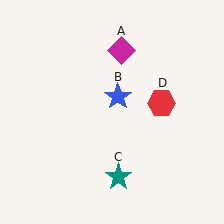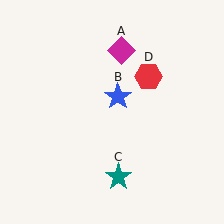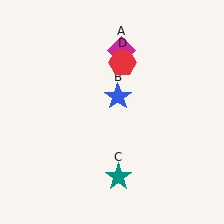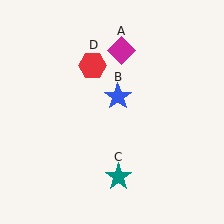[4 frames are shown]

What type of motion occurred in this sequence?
The red hexagon (object D) rotated counterclockwise around the center of the scene.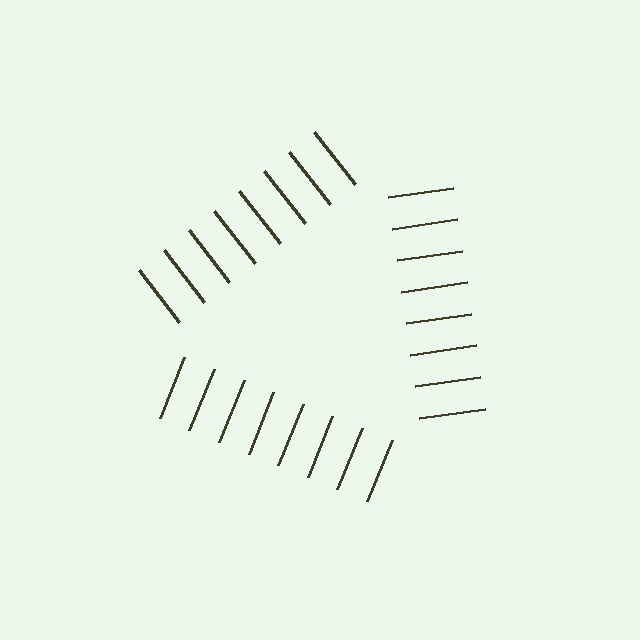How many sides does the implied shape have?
3 sides — the line-ends trace a triangle.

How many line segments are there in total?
24 — 8 along each of the 3 edges.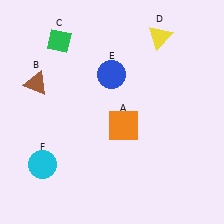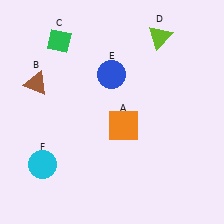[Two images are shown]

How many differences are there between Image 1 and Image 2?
There is 1 difference between the two images.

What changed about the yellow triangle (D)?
In Image 1, D is yellow. In Image 2, it changed to lime.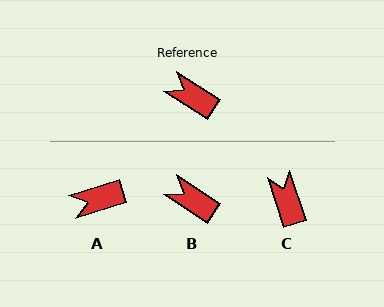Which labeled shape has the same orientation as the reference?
B.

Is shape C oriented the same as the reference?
No, it is off by about 40 degrees.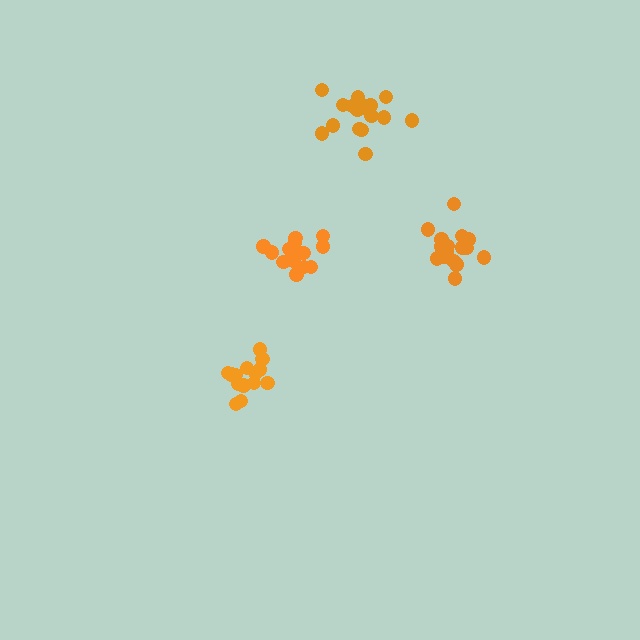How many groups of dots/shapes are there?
There are 4 groups.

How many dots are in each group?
Group 1: 14 dots, Group 2: 19 dots, Group 3: 15 dots, Group 4: 18 dots (66 total).